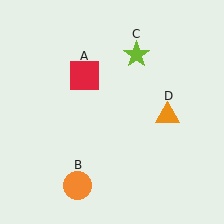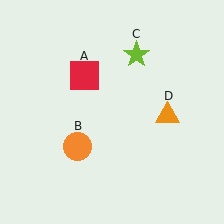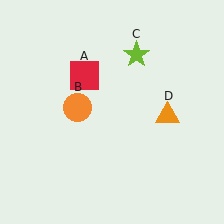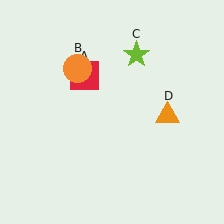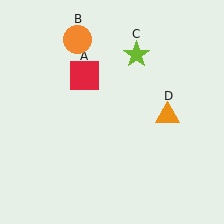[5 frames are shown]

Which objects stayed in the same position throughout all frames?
Red square (object A) and lime star (object C) and orange triangle (object D) remained stationary.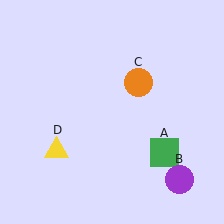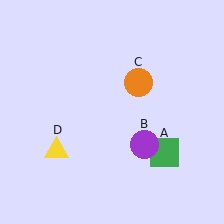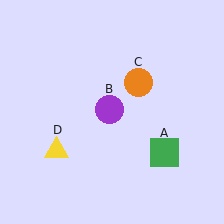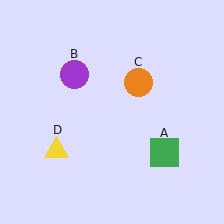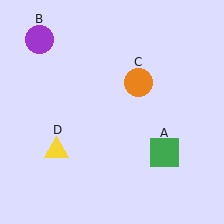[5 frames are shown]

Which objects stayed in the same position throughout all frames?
Green square (object A) and orange circle (object C) and yellow triangle (object D) remained stationary.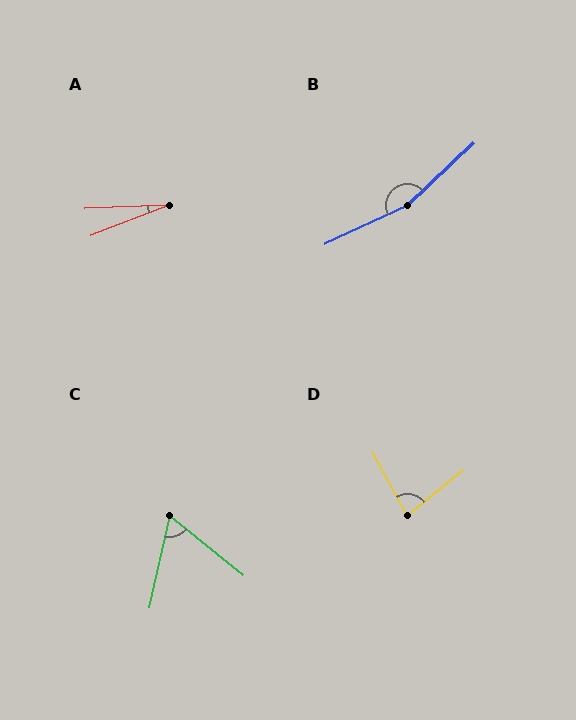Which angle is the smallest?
A, at approximately 19 degrees.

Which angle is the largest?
B, at approximately 162 degrees.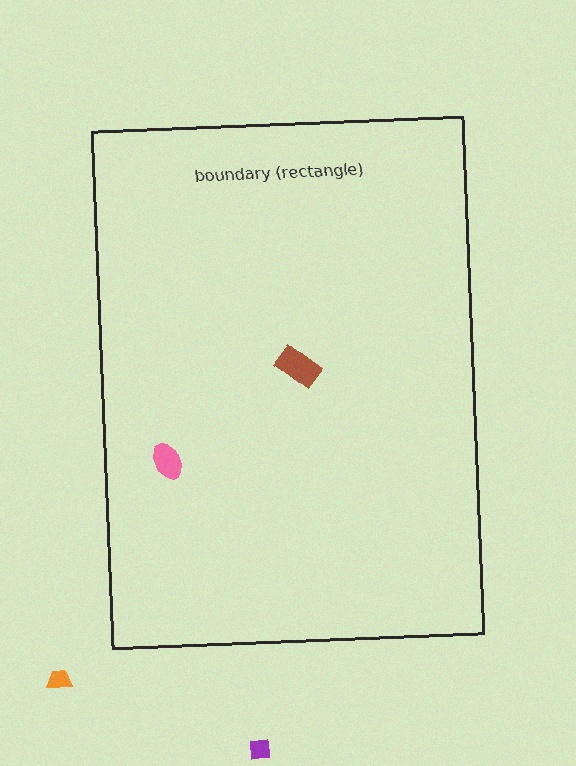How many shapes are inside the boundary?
2 inside, 2 outside.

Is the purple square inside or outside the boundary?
Outside.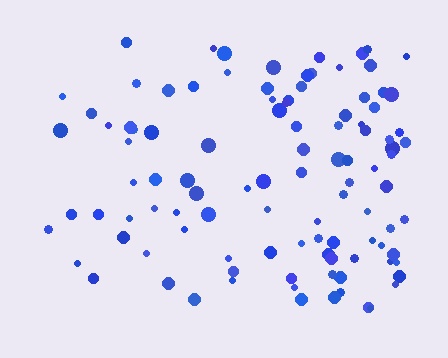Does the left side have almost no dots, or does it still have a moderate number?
Still a moderate number, just noticeably fewer than the right.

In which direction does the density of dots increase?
From left to right, with the right side densest.